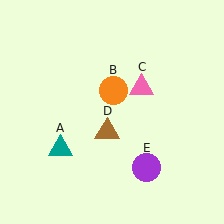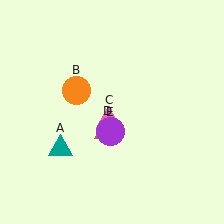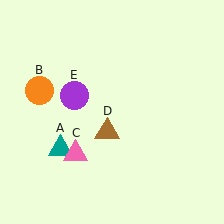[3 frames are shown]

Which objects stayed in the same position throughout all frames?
Teal triangle (object A) and brown triangle (object D) remained stationary.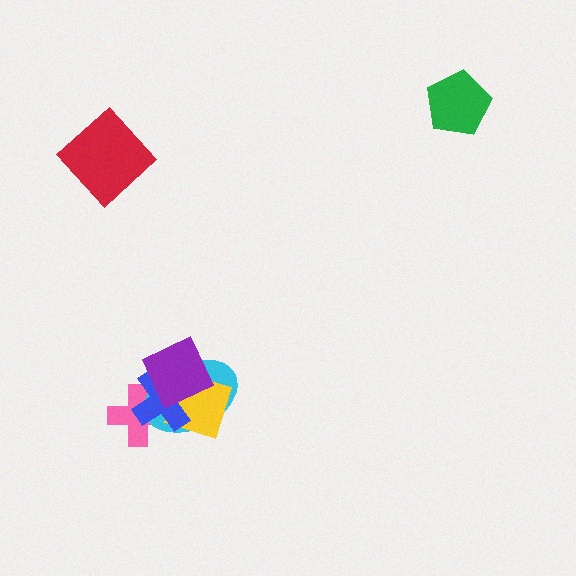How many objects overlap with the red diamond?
0 objects overlap with the red diamond.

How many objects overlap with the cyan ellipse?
4 objects overlap with the cyan ellipse.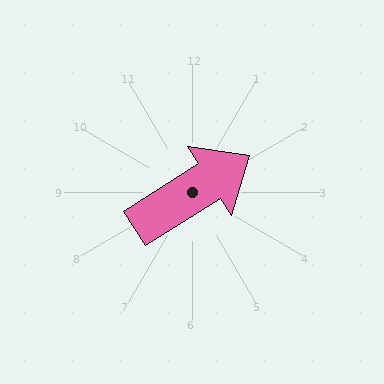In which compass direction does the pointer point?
Northeast.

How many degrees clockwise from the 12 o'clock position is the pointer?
Approximately 58 degrees.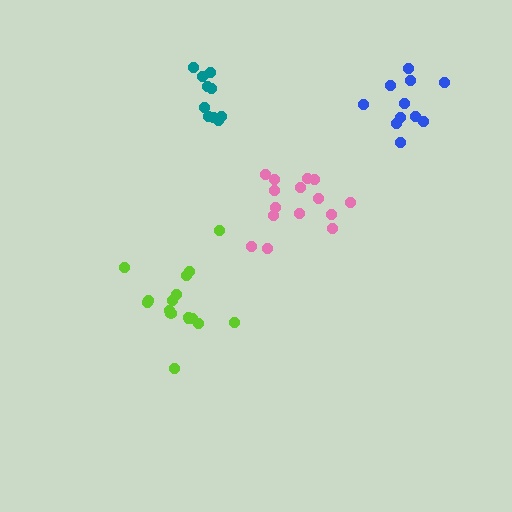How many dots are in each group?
Group 1: 15 dots, Group 2: 16 dots, Group 3: 11 dots, Group 4: 10 dots (52 total).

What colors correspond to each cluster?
The clusters are colored: pink, lime, blue, teal.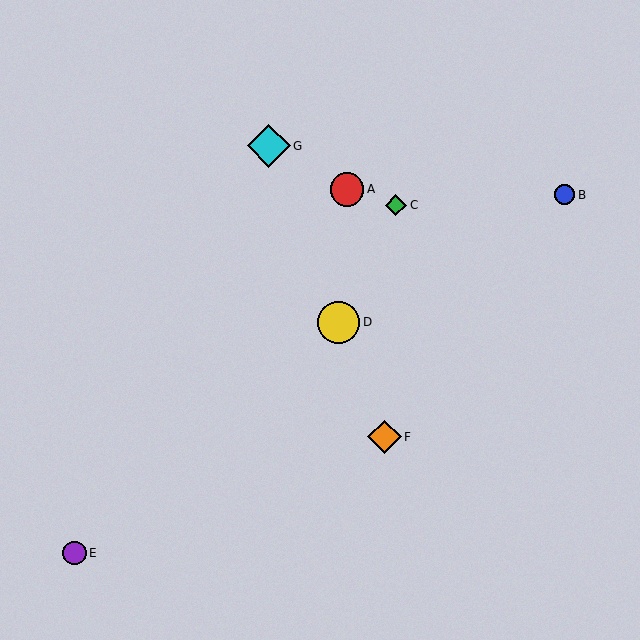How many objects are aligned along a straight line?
3 objects (D, F, G) are aligned along a straight line.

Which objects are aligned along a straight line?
Objects D, F, G are aligned along a straight line.